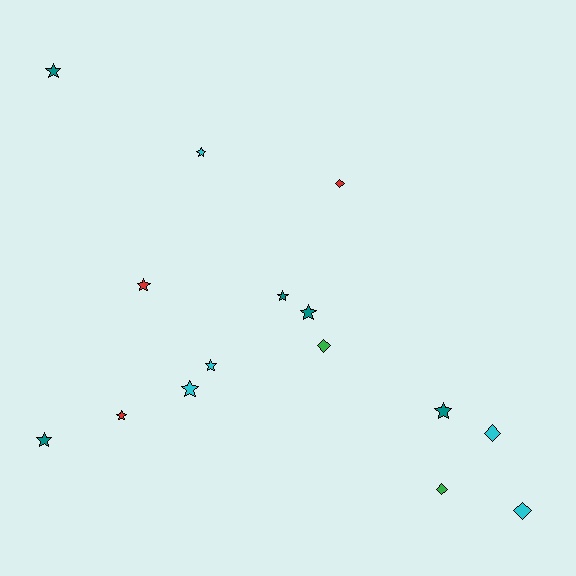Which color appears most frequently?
Cyan, with 5 objects.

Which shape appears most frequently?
Star, with 10 objects.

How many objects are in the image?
There are 15 objects.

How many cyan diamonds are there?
There are 2 cyan diamonds.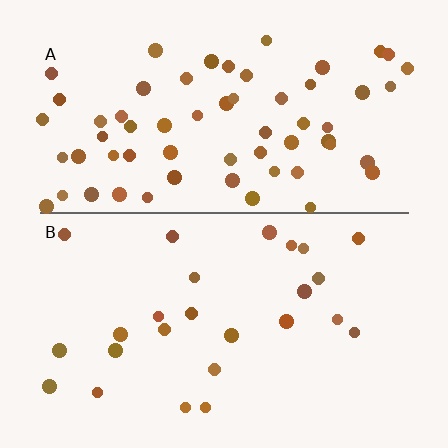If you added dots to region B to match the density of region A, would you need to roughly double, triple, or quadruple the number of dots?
Approximately double.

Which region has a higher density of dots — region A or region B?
A (the top).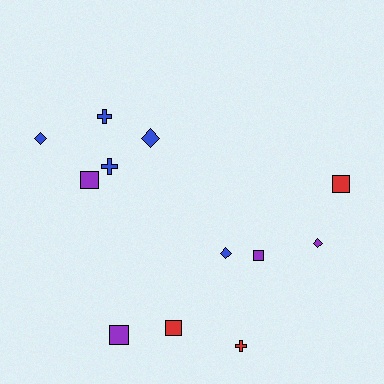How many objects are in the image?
There are 12 objects.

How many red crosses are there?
There is 1 red cross.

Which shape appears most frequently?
Square, with 5 objects.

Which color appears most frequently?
Blue, with 5 objects.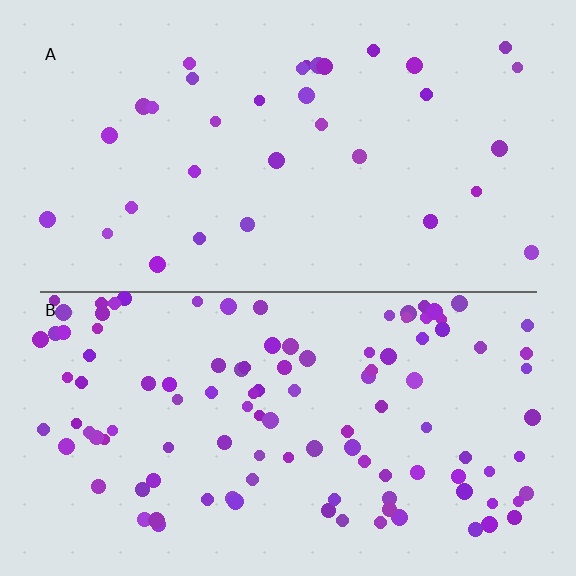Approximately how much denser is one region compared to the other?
Approximately 3.3× — region B over region A.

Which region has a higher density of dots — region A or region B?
B (the bottom).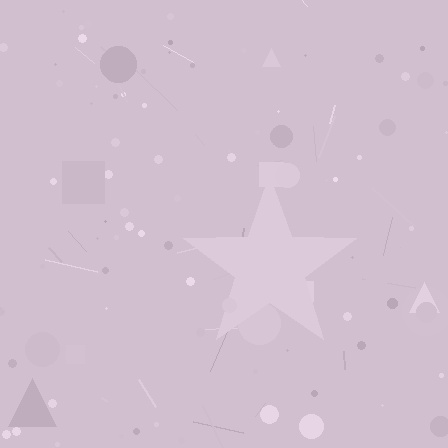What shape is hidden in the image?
A star is hidden in the image.